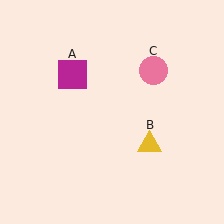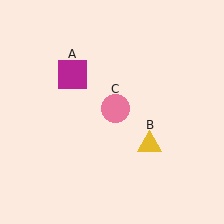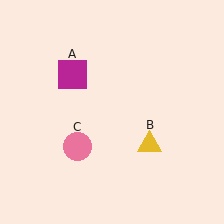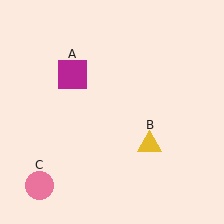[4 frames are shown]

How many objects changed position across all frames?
1 object changed position: pink circle (object C).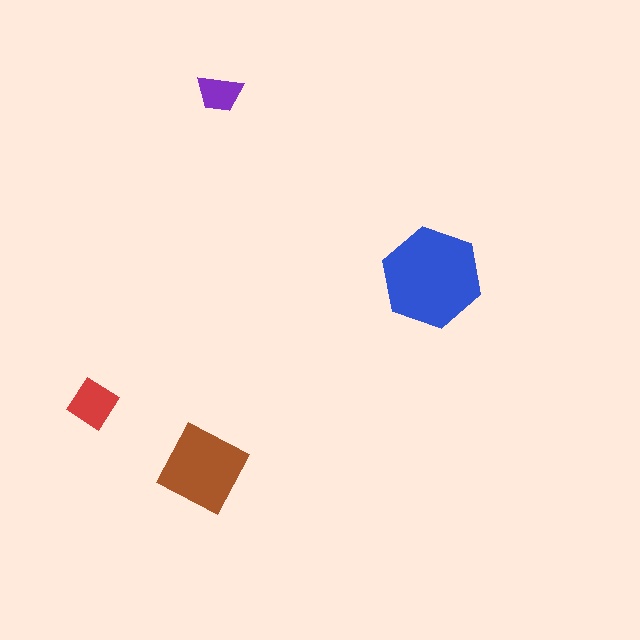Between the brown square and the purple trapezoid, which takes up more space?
The brown square.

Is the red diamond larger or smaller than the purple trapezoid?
Larger.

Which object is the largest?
The blue hexagon.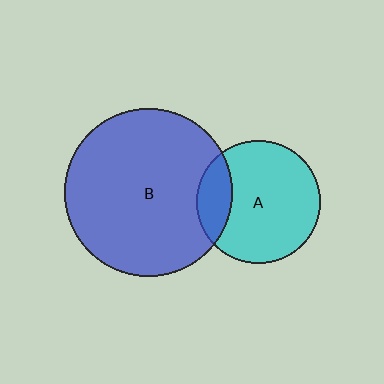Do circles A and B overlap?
Yes.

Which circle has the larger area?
Circle B (blue).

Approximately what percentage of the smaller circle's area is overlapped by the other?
Approximately 20%.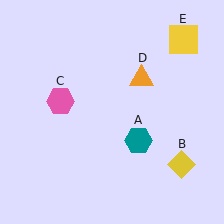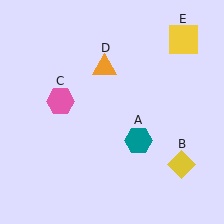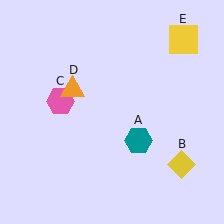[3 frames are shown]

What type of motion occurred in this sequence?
The orange triangle (object D) rotated counterclockwise around the center of the scene.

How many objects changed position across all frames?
1 object changed position: orange triangle (object D).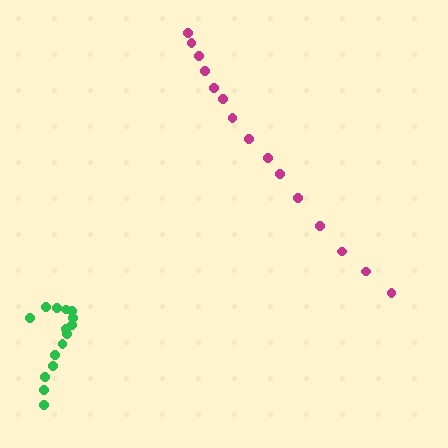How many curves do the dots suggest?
There are 2 distinct paths.